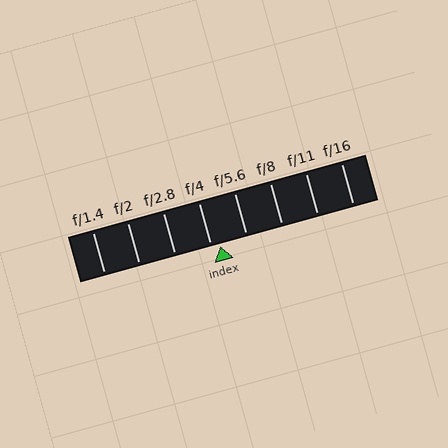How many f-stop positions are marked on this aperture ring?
There are 8 f-stop positions marked.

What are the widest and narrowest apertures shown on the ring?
The widest aperture shown is f/1.4 and the narrowest is f/16.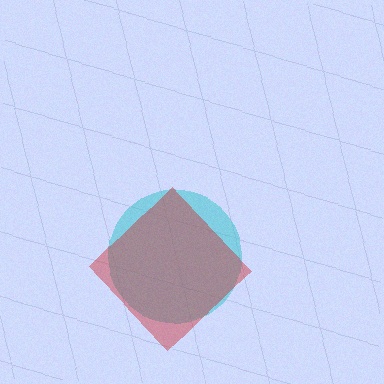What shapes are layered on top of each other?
The layered shapes are: a cyan circle, a red diamond.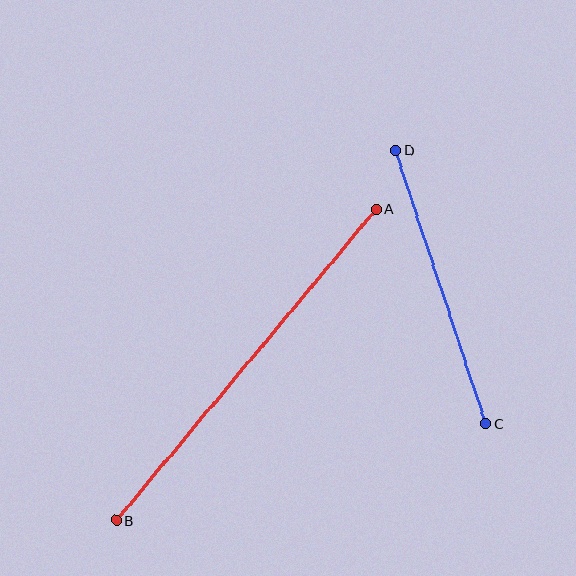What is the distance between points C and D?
The distance is approximately 288 pixels.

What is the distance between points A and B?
The distance is approximately 406 pixels.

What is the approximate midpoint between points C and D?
The midpoint is at approximately (441, 287) pixels.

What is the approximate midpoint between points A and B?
The midpoint is at approximately (246, 365) pixels.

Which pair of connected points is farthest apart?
Points A and B are farthest apart.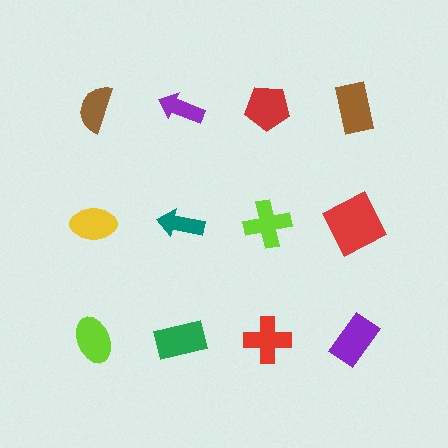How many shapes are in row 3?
4 shapes.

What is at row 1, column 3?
A red pentagon.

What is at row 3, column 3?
A red cross.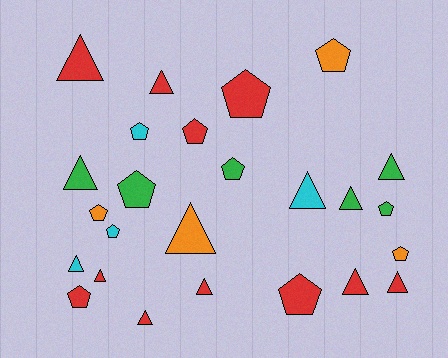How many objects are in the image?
There are 25 objects.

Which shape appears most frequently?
Triangle, with 13 objects.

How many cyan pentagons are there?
There are 2 cyan pentagons.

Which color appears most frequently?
Red, with 11 objects.